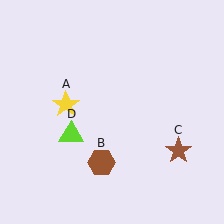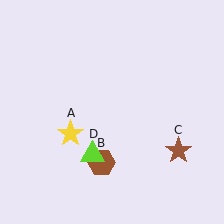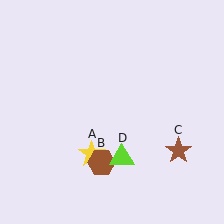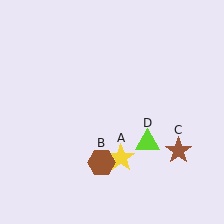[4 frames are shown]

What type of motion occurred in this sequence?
The yellow star (object A), lime triangle (object D) rotated counterclockwise around the center of the scene.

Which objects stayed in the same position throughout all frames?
Brown hexagon (object B) and brown star (object C) remained stationary.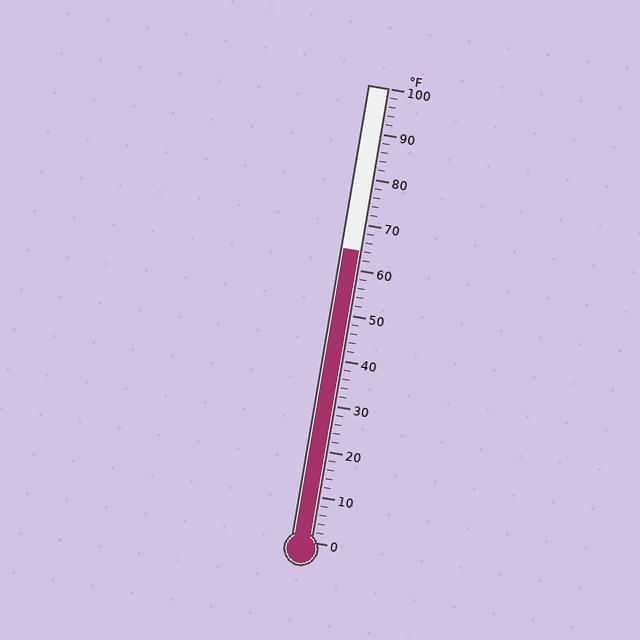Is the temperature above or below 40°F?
The temperature is above 40°F.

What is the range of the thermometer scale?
The thermometer scale ranges from 0°F to 100°F.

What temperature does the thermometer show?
The thermometer shows approximately 64°F.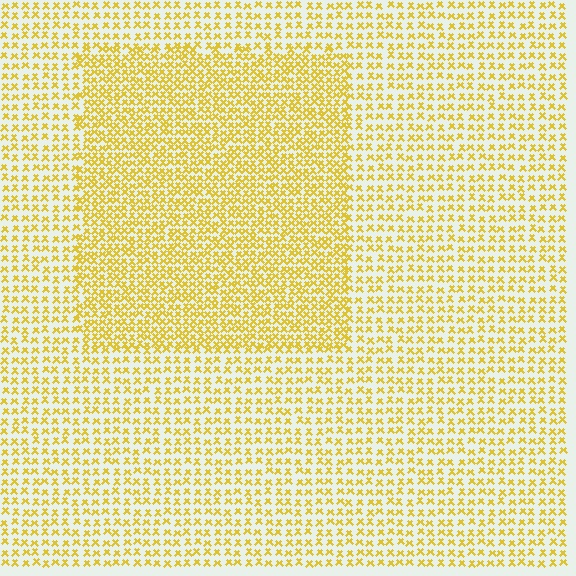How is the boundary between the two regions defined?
The boundary is defined by a change in element density (approximately 1.8x ratio). All elements are the same color, size, and shape.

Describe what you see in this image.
The image contains small yellow elements arranged at two different densities. A rectangle-shaped region is visible where the elements are more densely packed than the surrounding area.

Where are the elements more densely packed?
The elements are more densely packed inside the rectangle boundary.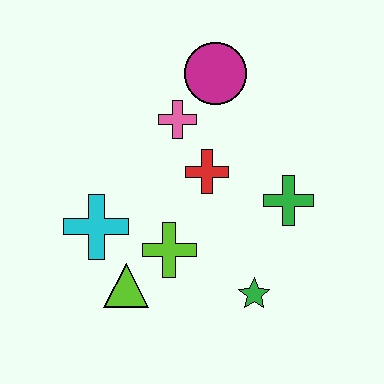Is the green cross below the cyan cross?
No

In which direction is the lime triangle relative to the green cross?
The lime triangle is to the left of the green cross.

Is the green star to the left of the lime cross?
No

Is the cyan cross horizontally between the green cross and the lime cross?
No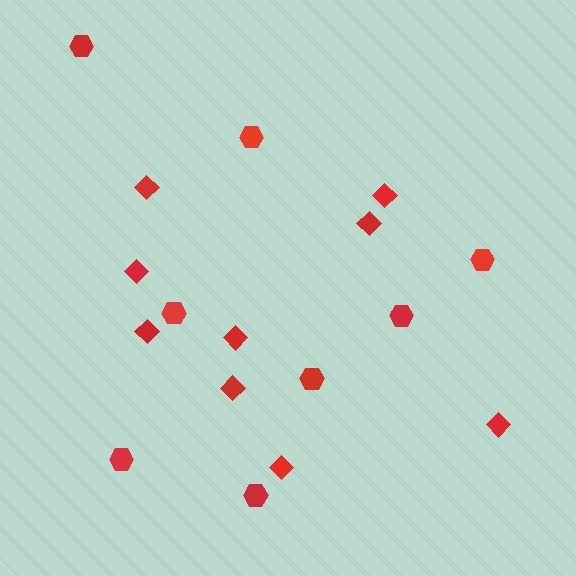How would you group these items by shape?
There are 2 groups: one group of diamonds (9) and one group of hexagons (8).